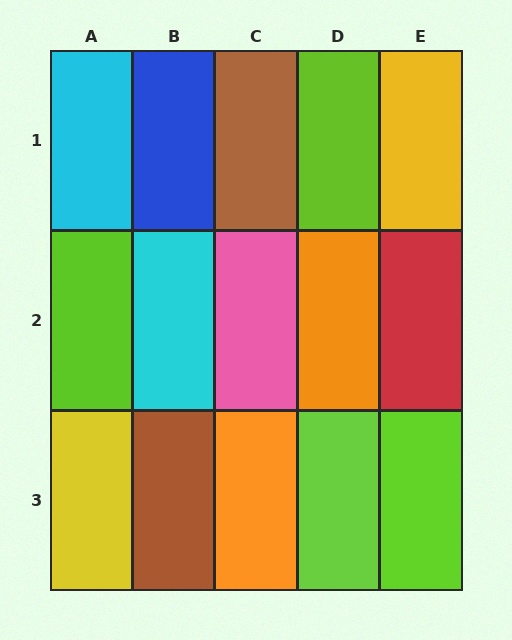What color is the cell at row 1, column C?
Brown.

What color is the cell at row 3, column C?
Orange.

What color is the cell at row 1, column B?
Blue.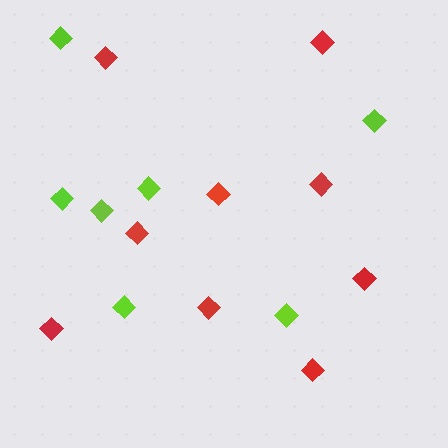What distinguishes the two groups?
There are 2 groups: one group of red diamonds (9) and one group of lime diamonds (7).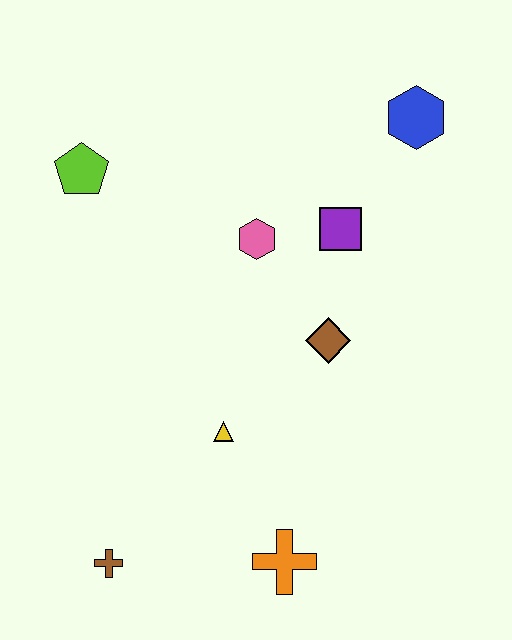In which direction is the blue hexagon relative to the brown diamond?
The blue hexagon is above the brown diamond.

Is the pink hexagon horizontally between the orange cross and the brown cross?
Yes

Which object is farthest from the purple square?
The brown cross is farthest from the purple square.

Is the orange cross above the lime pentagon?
No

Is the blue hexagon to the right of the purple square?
Yes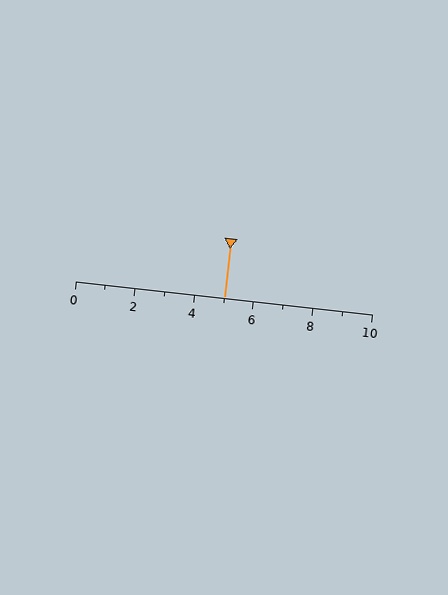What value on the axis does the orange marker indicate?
The marker indicates approximately 5.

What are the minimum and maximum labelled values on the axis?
The axis runs from 0 to 10.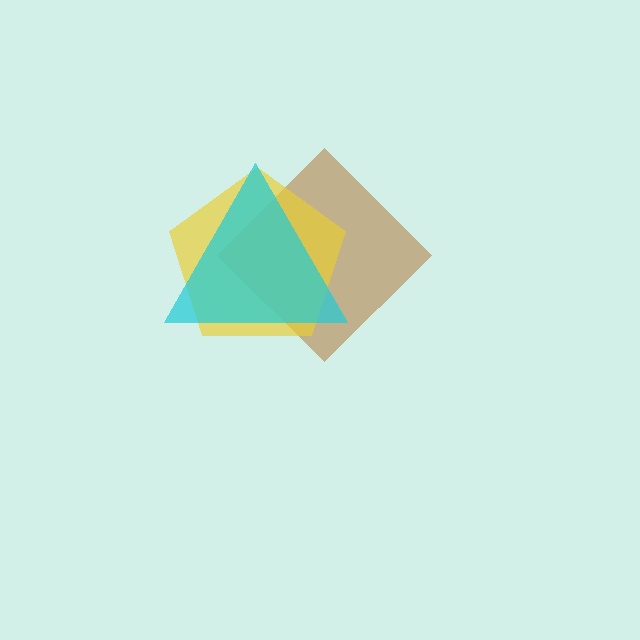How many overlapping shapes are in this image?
There are 3 overlapping shapes in the image.